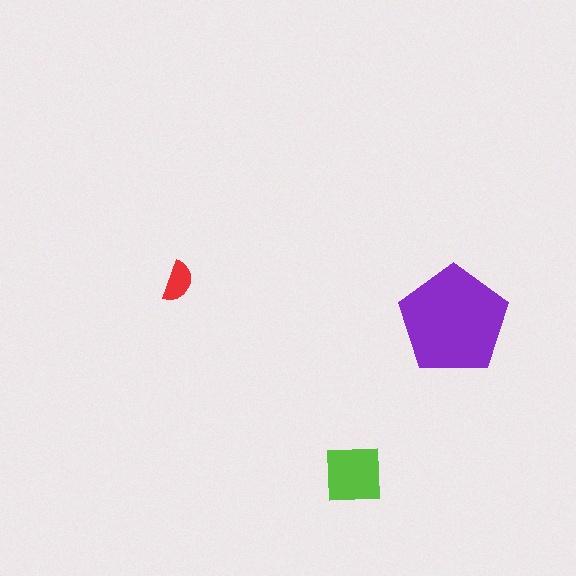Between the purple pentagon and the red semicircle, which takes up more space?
The purple pentagon.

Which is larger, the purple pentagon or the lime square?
The purple pentagon.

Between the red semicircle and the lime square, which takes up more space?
The lime square.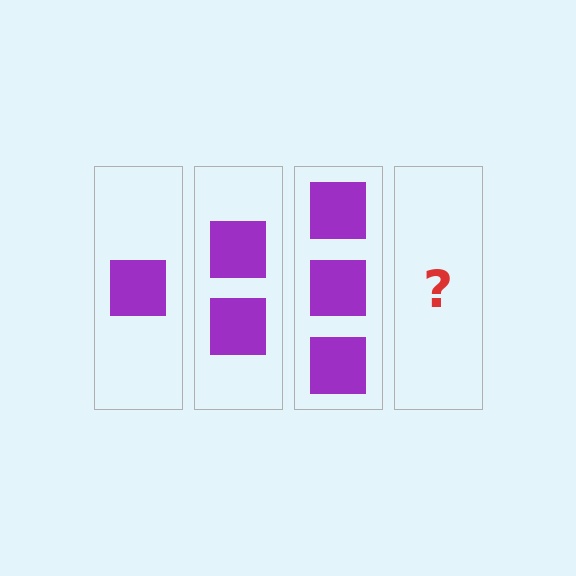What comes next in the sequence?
The next element should be 4 squares.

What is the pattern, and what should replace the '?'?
The pattern is that each step adds one more square. The '?' should be 4 squares.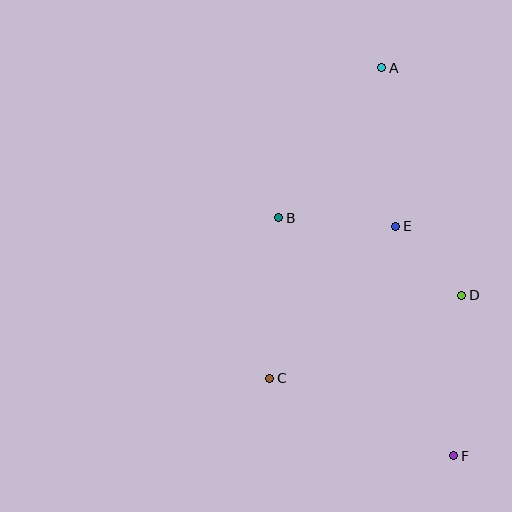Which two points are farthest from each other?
Points A and F are farthest from each other.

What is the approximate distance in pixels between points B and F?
The distance between B and F is approximately 295 pixels.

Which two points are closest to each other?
Points D and E are closest to each other.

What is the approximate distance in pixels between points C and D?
The distance between C and D is approximately 209 pixels.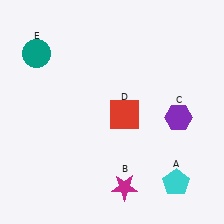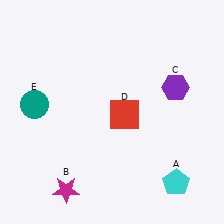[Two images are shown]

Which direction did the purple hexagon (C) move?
The purple hexagon (C) moved up.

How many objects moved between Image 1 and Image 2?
3 objects moved between the two images.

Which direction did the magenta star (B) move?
The magenta star (B) moved left.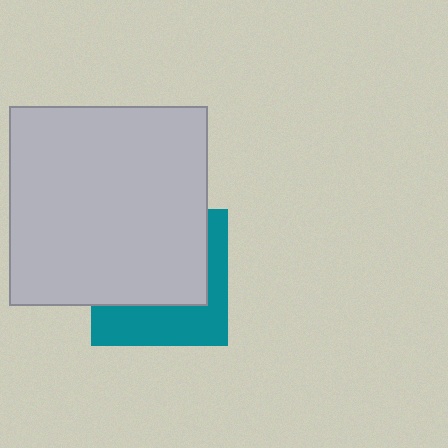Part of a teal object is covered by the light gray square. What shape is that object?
It is a square.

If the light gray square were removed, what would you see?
You would see the complete teal square.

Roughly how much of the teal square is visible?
A small part of it is visible (roughly 40%).